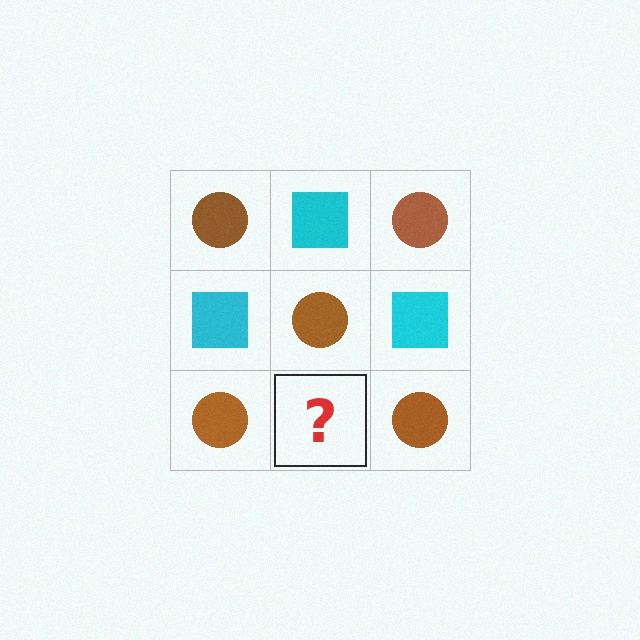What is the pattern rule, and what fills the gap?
The rule is that it alternates brown circle and cyan square in a checkerboard pattern. The gap should be filled with a cyan square.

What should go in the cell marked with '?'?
The missing cell should contain a cyan square.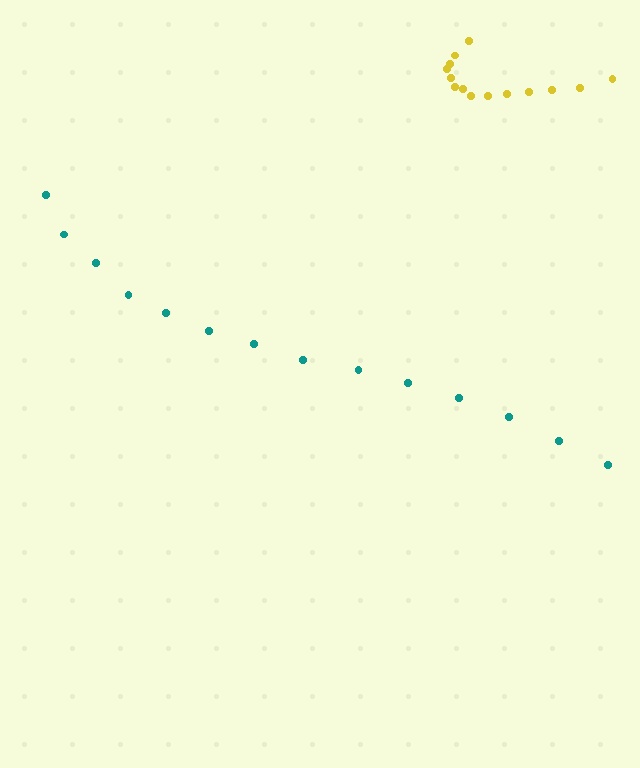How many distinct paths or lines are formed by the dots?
There are 2 distinct paths.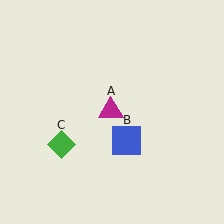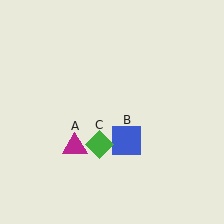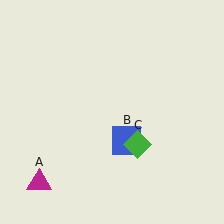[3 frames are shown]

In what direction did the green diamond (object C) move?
The green diamond (object C) moved right.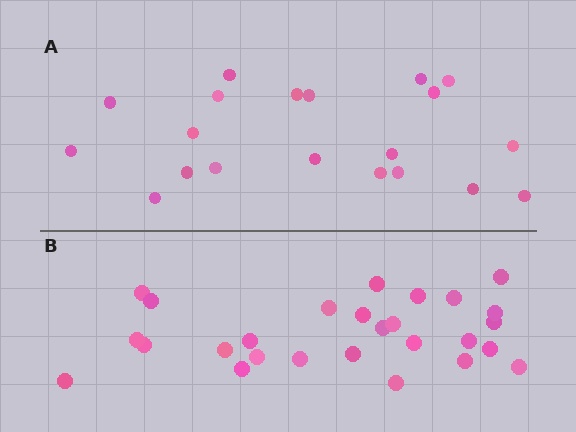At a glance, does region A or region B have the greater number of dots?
Region B (the bottom region) has more dots.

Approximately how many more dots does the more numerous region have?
Region B has roughly 8 or so more dots than region A.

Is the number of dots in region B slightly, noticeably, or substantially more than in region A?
Region B has noticeably more, but not dramatically so. The ratio is roughly 1.4 to 1.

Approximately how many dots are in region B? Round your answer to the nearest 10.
About 30 dots. (The exact count is 27, which rounds to 30.)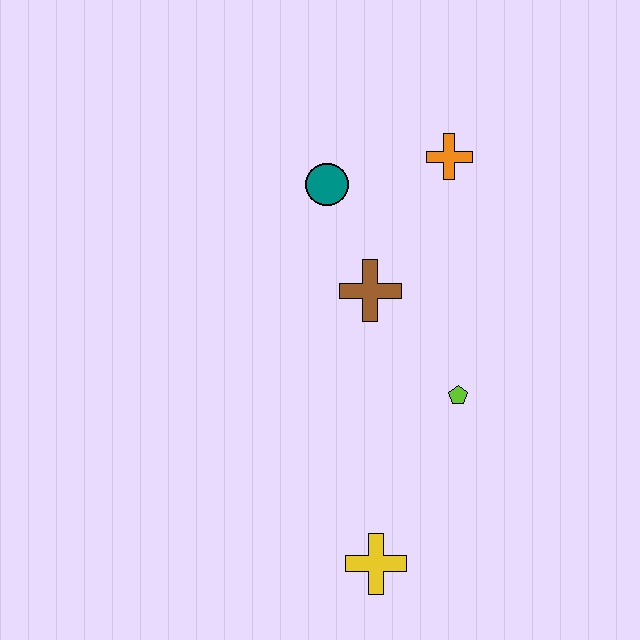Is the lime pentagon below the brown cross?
Yes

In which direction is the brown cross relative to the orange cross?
The brown cross is below the orange cross.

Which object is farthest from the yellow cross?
The orange cross is farthest from the yellow cross.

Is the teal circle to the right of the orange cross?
No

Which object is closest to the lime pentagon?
The brown cross is closest to the lime pentagon.